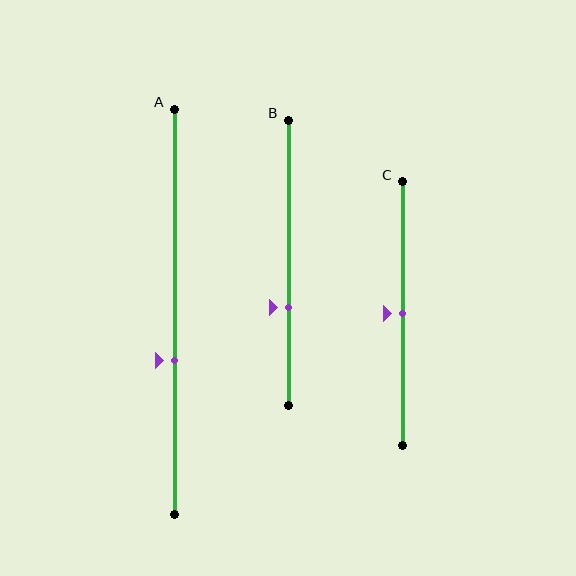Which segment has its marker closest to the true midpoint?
Segment C has its marker closest to the true midpoint.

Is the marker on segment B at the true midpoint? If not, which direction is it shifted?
No, the marker on segment B is shifted downward by about 15% of the segment length.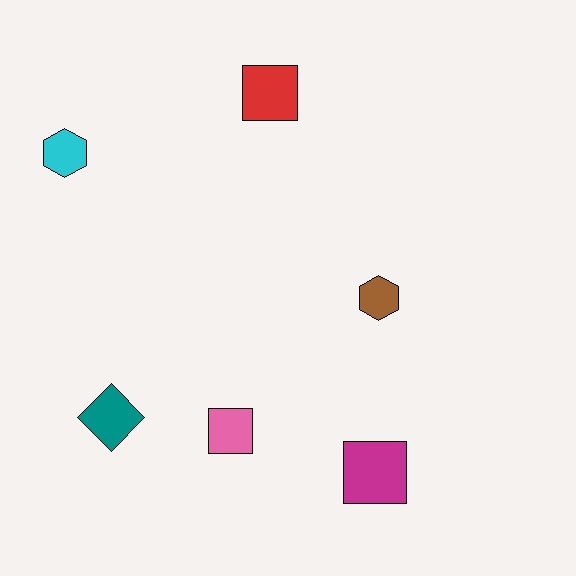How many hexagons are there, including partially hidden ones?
There are 2 hexagons.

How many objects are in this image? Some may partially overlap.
There are 6 objects.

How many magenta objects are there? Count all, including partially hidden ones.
There is 1 magenta object.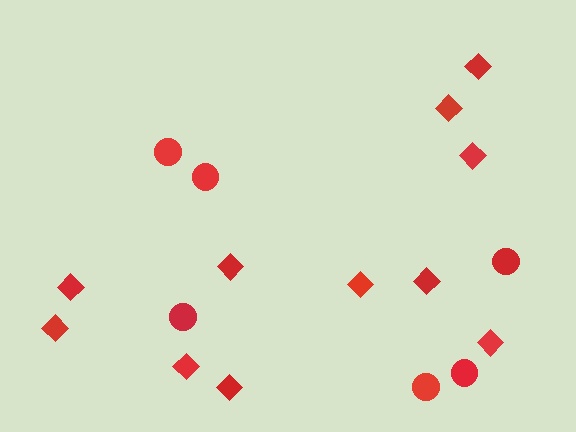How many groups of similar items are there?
There are 2 groups: one group of diamonds (11) and one group of circles (6).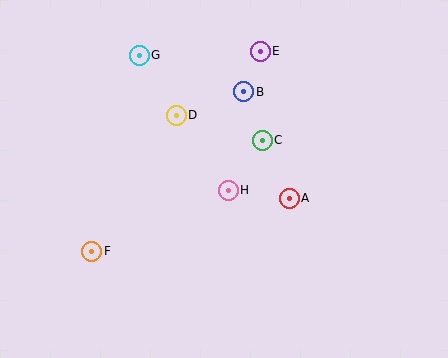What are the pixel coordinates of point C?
Point C is at (262, 140).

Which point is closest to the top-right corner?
Point E is closest to the top-right corner.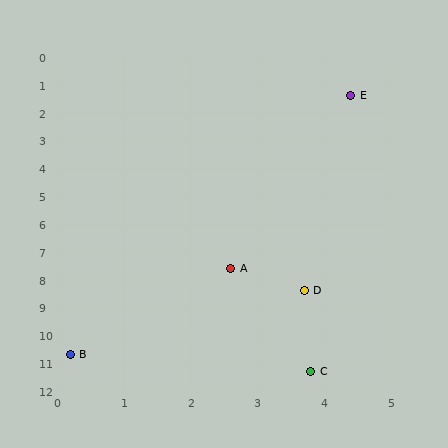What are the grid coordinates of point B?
Point B is at approximately (0.2, 10.7).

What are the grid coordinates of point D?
Point D is at approximately (3.7, 8.4).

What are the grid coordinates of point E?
Point E is at approximately (4.4, 1.4).